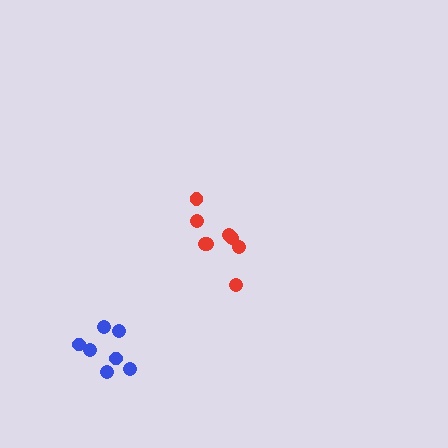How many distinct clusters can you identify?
There are 2 distinct clusters.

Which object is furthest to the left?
The blue cluster is leftmost.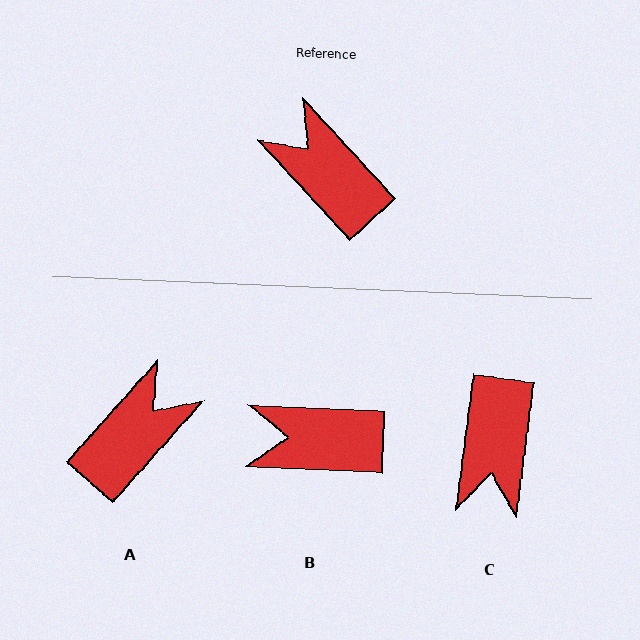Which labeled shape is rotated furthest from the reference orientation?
C, about 130 degrees away.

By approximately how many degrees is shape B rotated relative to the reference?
Approximately 44 degrees counter-clockwise.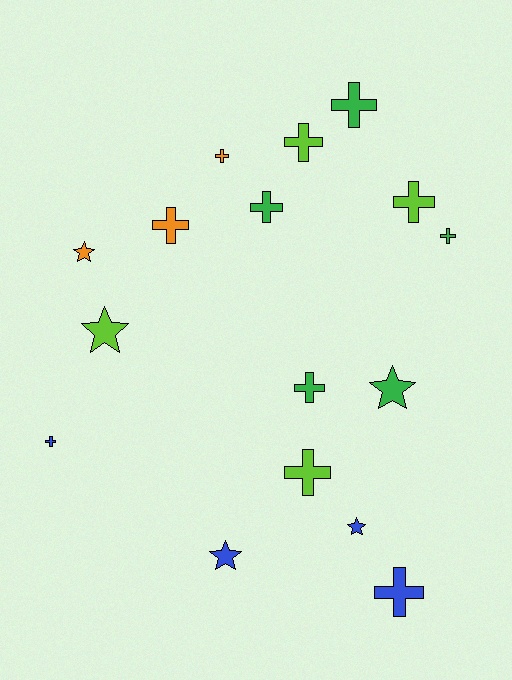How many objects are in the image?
There are 16 objects.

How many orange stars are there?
There is 1 orange star.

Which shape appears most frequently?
Cross, with 11 objects.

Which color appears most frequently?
Green, with 5 objects.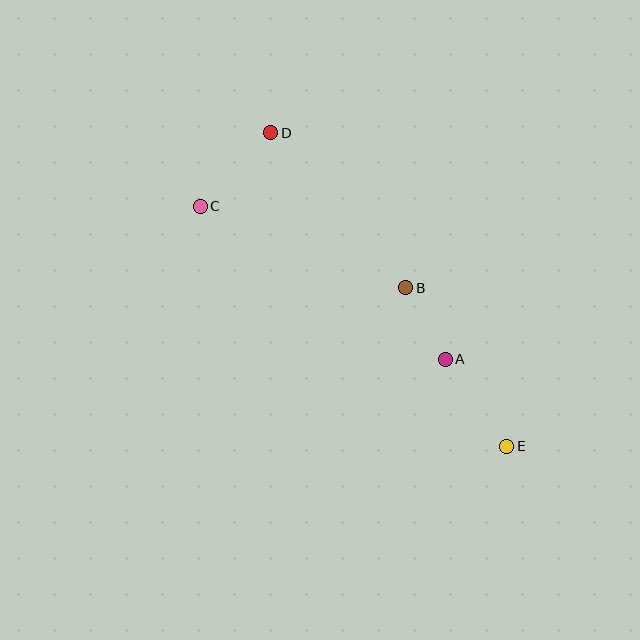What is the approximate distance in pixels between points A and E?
The distance between A and E is approximately 106 pixels.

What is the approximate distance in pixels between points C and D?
The distance between C and D is approximately 102 pixels.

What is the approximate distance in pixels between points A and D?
The distance between A and D is approximately 286 pixels.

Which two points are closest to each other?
Points A and B are closest to each other.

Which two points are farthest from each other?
Points D and E are farthest from each other.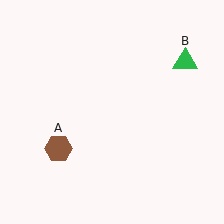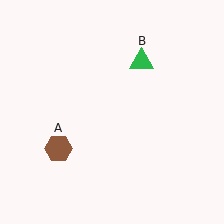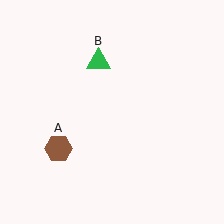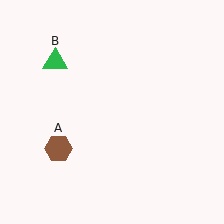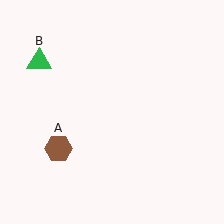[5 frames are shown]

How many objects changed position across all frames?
1 object changed position: green triangle (object B).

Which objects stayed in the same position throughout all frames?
Brown hexagon (object A) remained stationary.